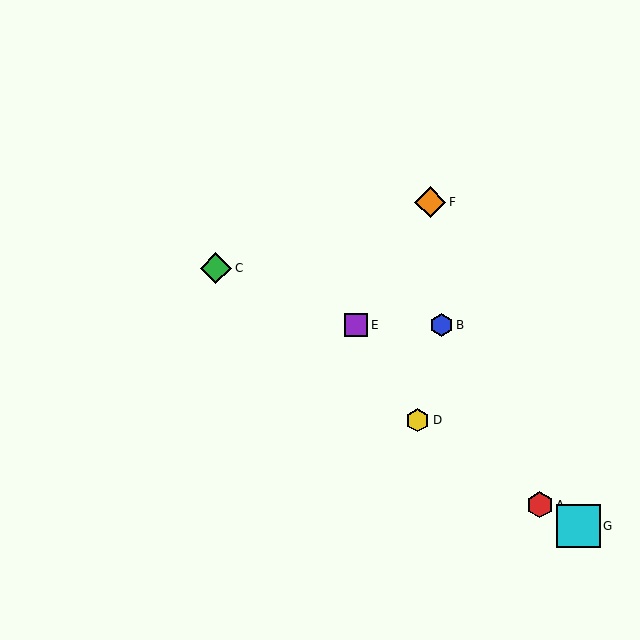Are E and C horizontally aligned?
No, E is at y≈325 and C is at y≈268.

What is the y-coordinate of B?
Object B is at y≈325.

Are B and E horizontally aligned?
Yes, both are at y≈325.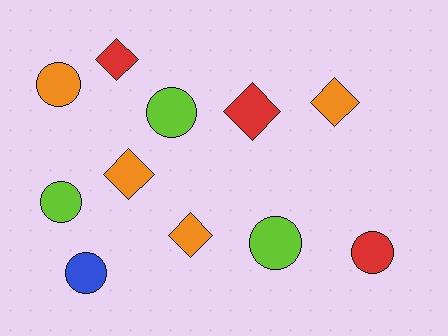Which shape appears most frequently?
Circle, with 6 objects.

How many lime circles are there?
There are 3 lime circles.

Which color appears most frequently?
Orange, with 4 objects.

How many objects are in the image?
There are 11 objects.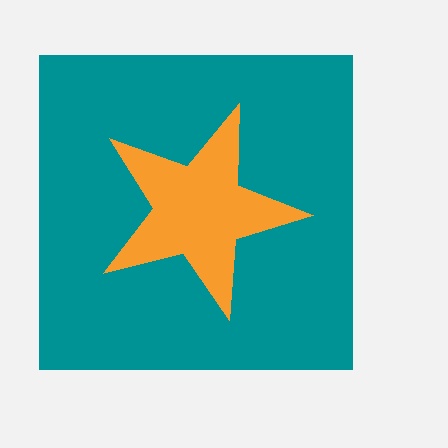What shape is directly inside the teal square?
The orange star.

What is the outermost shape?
The teal square.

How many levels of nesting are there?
2.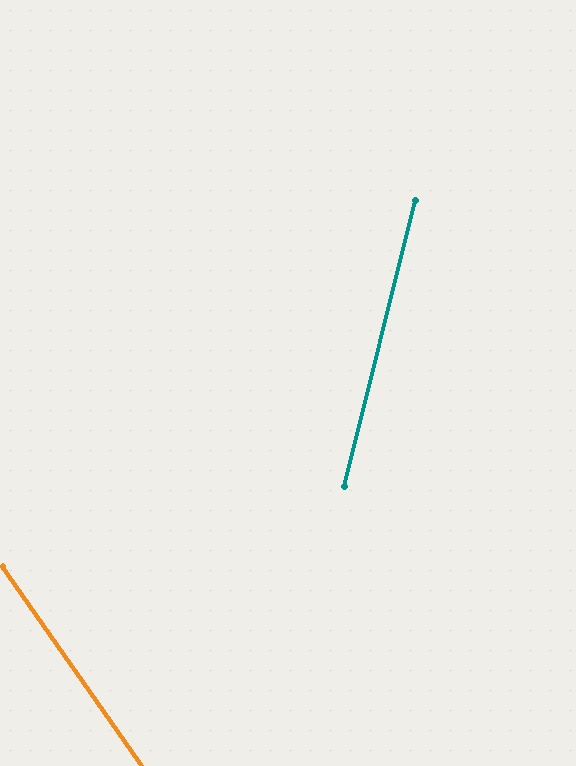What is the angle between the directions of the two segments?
Approximately 49 degrees.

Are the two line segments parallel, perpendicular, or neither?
Neither parallel nor perpendicular — they differ by about 49°.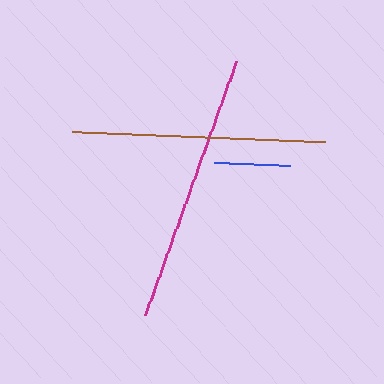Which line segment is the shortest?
The blue line is the shortest at approximately 76 pixels.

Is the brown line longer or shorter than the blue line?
The brown line is longer than the blue line.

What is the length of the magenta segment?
The magenta segment is approximately 270 pixels long.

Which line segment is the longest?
The magenta line is the longest at approximately 270 pixels.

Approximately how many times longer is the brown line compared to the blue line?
The brown line is approximately 3.3 times the length of the blue line.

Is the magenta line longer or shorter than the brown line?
The magenta line is longer than the brown line.